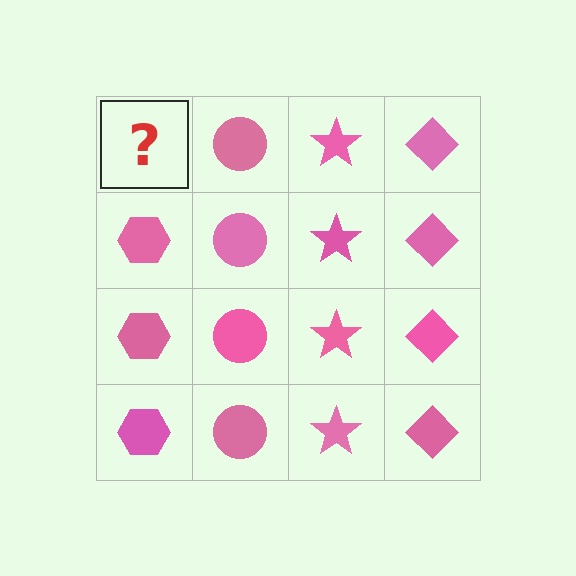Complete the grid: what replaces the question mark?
The question mark should be replaced with a pink hexagon.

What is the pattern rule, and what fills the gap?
The rule is that each column has a consistent shape. The gap should be filled with a pink hexagon.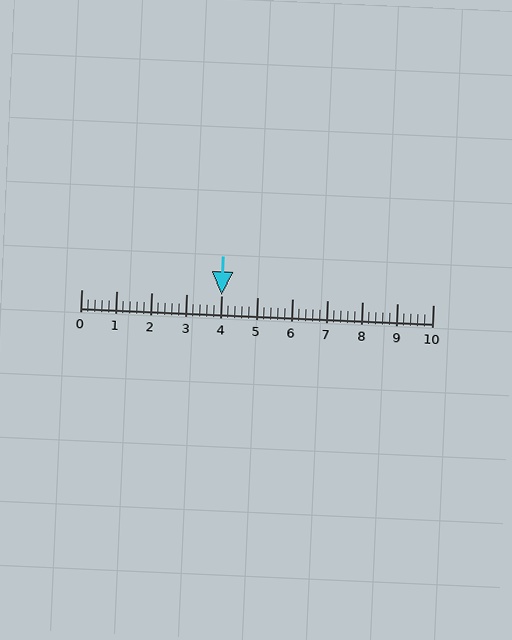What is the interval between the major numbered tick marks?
The major tick marks are spaced 1 units apart.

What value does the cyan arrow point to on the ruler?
The cyan arrow points to approximately 4.0.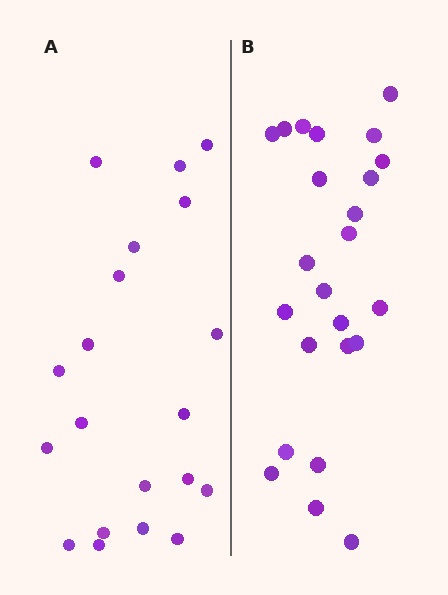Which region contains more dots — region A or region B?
Region B (the right region) has more dots.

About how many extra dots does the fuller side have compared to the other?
Region B has about 4 more dots than region A.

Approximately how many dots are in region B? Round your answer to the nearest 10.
About 20 dots. (The exact count is 24, which rounds to 20.)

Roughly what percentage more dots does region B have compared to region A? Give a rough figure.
About 20% more.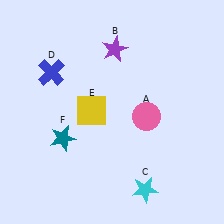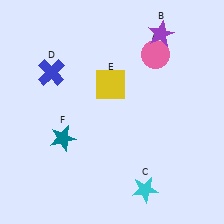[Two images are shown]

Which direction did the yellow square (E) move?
The yellow square (E) moved up.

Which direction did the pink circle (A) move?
The pink circle (A) moved up.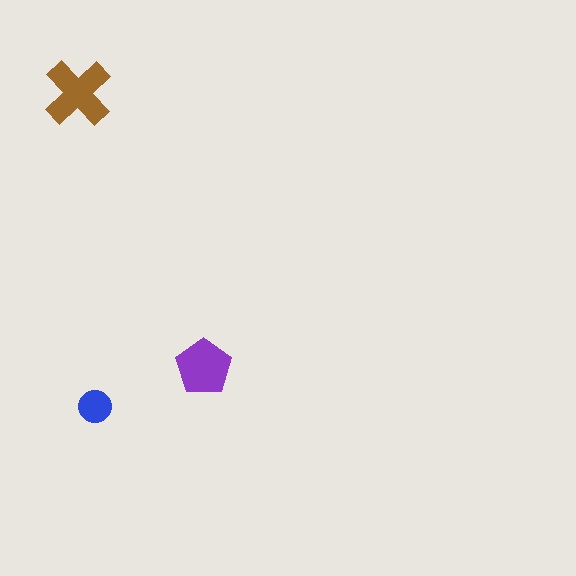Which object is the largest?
The brown cross.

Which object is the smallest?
The blue circle.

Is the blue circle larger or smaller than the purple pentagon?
Smaller.